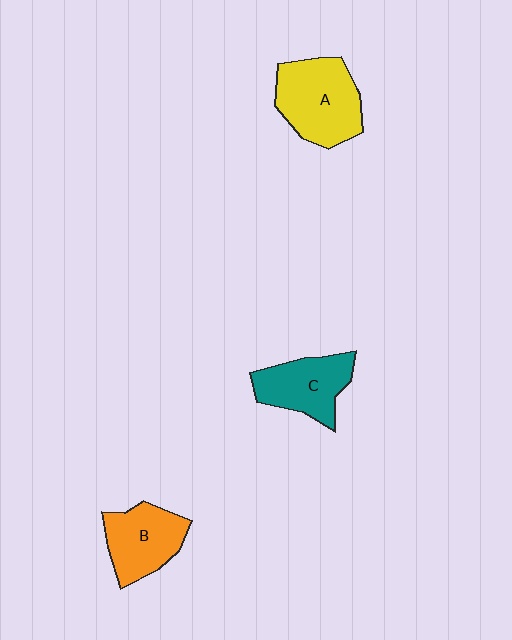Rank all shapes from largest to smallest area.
From largest to smallest: A (yellow), C (teal), B (orange).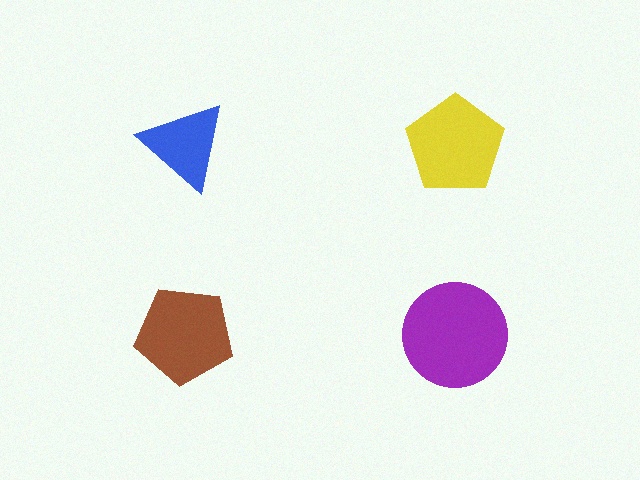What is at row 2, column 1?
A brown pentagon.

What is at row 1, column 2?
A yellow pentagon.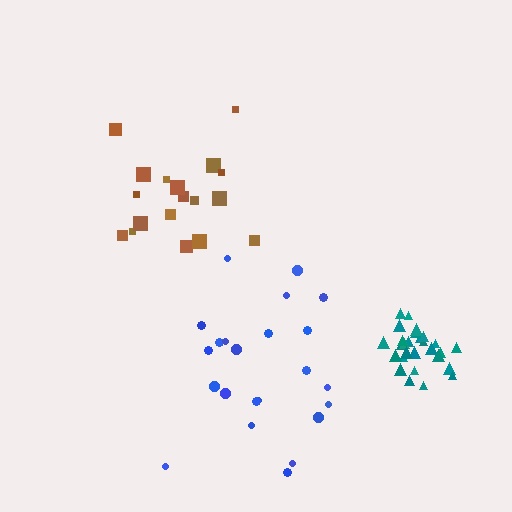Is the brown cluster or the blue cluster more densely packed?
Blue.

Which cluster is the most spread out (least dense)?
Brown.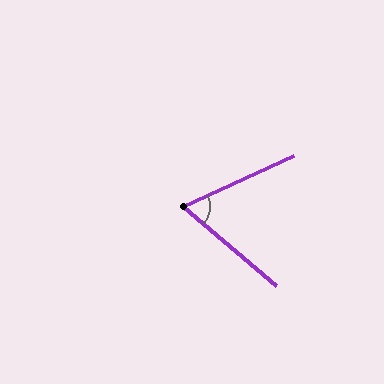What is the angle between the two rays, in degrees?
Approximately 65 degrees.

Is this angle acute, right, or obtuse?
It is acute.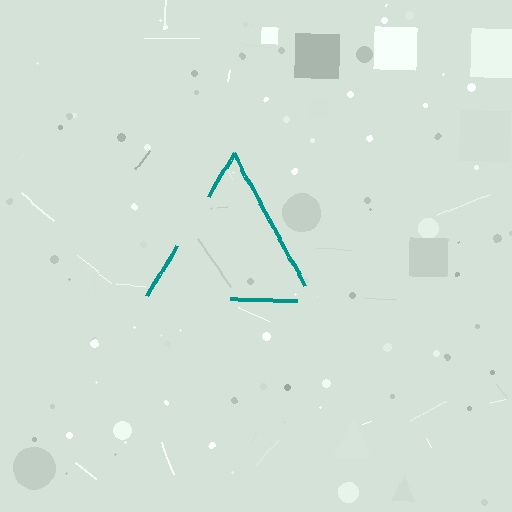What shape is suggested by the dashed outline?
The dashed outline suggests a triangle.